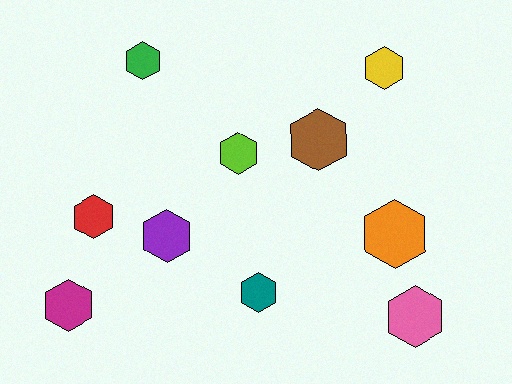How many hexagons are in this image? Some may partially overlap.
There are 10 hexagons.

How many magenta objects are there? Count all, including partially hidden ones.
There is 1 magenta object.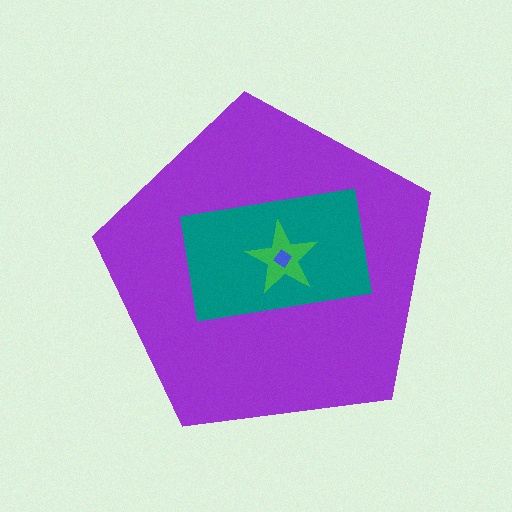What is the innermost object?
The blue diamond.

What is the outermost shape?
The purple pentagon.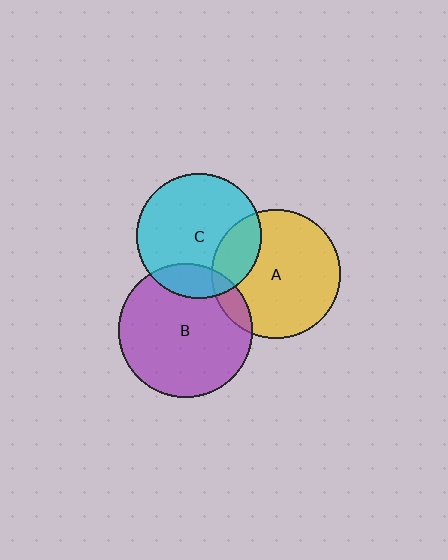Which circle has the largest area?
Circle B (purple).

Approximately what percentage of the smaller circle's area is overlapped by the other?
Approximately 10%.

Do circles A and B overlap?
Yes.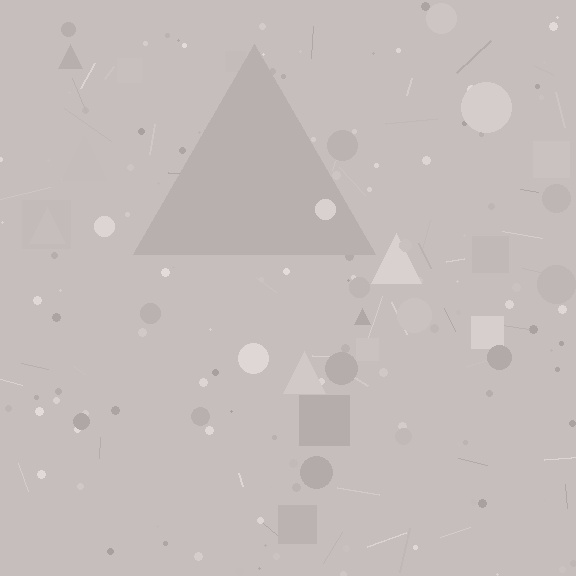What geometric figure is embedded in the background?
A triangle is embedded in the background.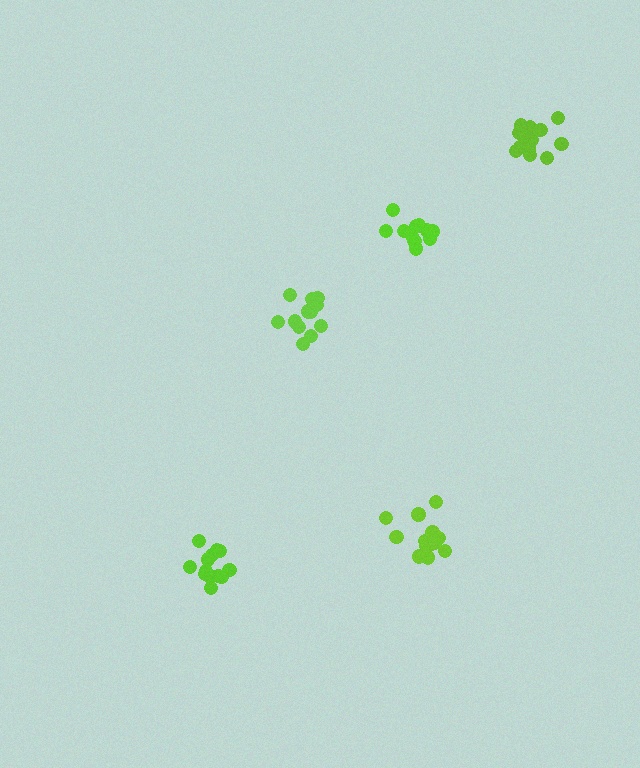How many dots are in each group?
Group 1: 14 dots, Group 2: 12 dots, Group 3: 13 dots, Group 4: 15 dots, Group 5: 12 dots (66 total).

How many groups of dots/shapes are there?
There are 5 groups.